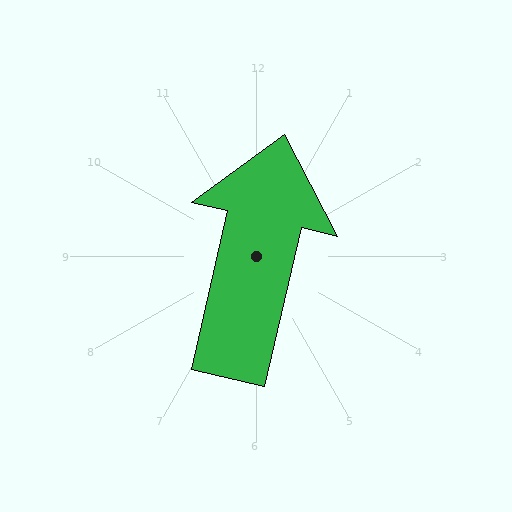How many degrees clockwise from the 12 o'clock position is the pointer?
Approximately 13 degrees.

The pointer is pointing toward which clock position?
Roughly 12 o'clock.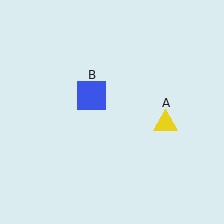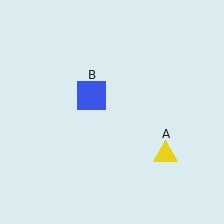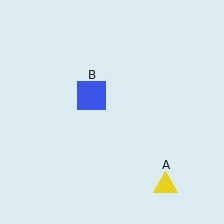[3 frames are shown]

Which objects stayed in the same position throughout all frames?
Blue square (object B) remained stationary.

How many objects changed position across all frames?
1 object changed position: yellow triangle (object A).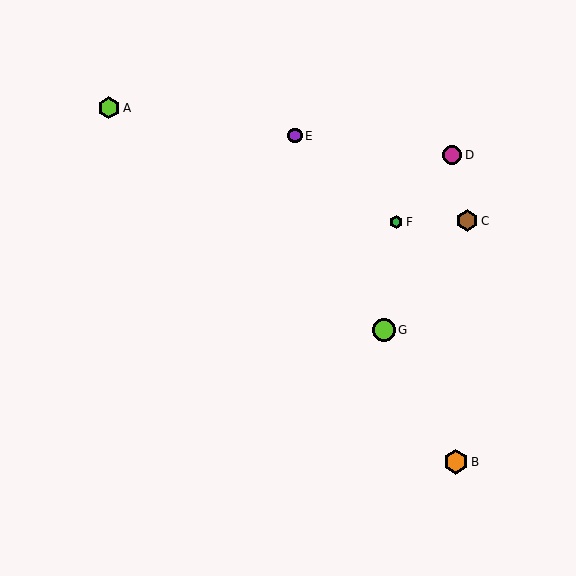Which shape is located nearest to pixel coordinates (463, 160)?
The magenta circle (labeled D) at (452, 155) is nearest to that location.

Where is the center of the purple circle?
The center of the purple circle is at (295, 136).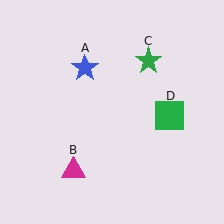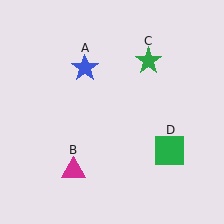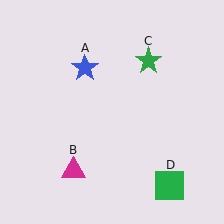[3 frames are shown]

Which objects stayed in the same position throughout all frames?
Blue star (object A) and magenta triangle (object B) and green star (object C) remained stationary.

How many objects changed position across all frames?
1 object changed position: green square (object D).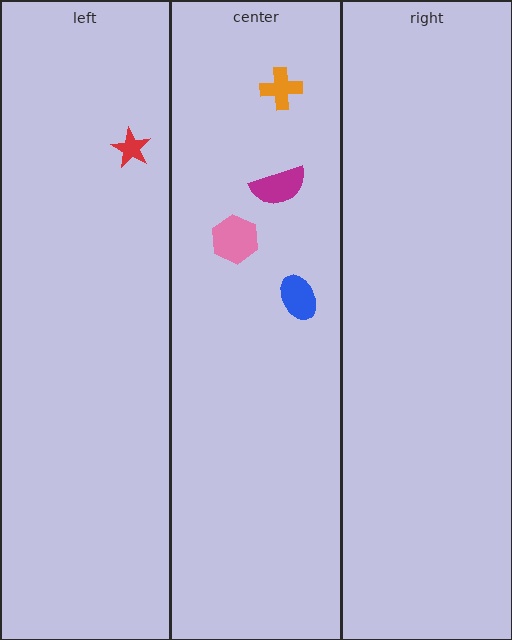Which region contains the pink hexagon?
The center region.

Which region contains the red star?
The left region.